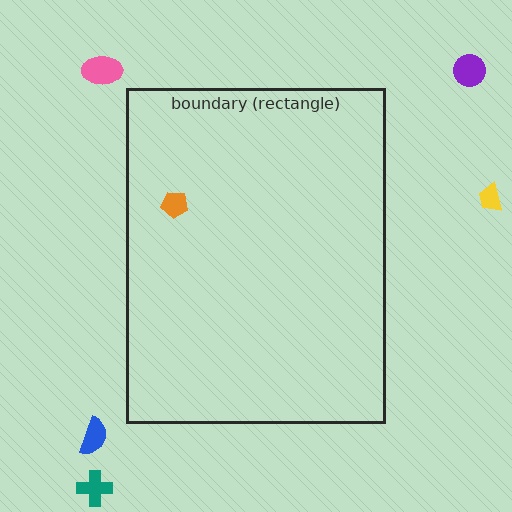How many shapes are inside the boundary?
1 inside, 5 outside.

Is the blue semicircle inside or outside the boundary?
Outside.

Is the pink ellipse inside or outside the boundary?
Outside.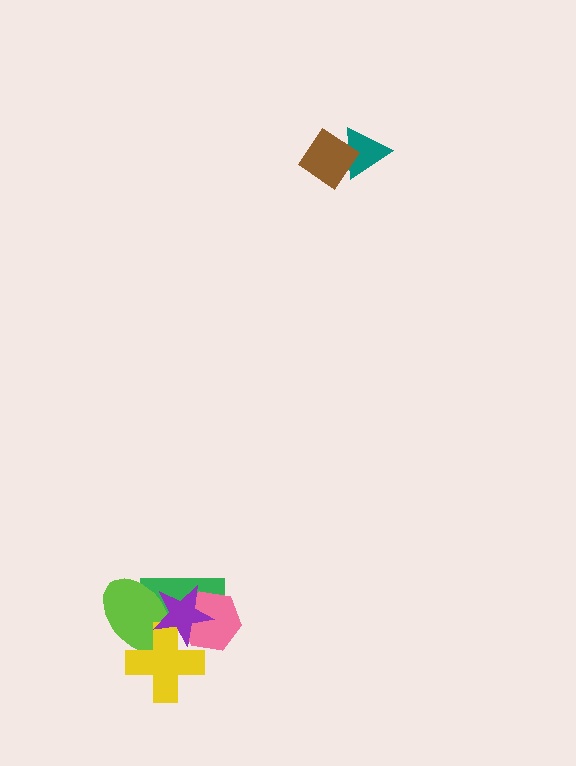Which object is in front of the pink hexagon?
The purple star is in front of the pink hexagon.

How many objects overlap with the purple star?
4 objects overlap with the purple star.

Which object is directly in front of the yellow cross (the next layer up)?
The pink hexagon is directly in front of the yellow cross.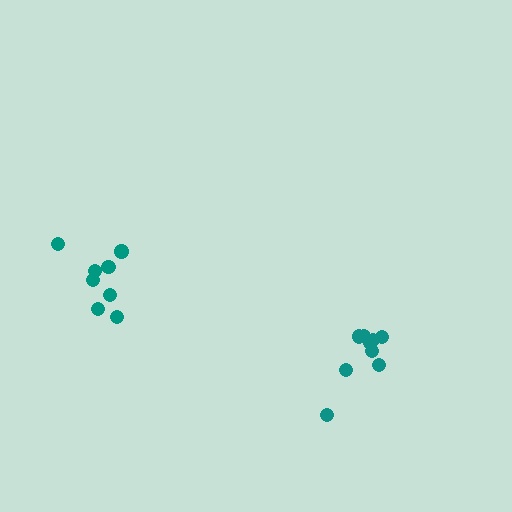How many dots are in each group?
Group 1: 9 dots, Group 2: 8 dots (17 total).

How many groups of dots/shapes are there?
There are 2 groups.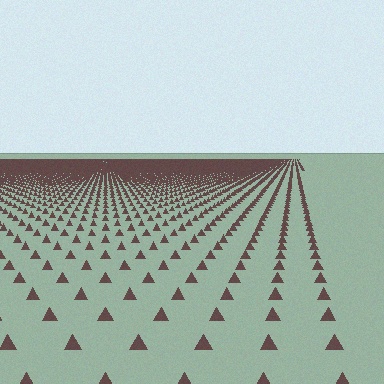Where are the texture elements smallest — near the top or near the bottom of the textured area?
Near the top.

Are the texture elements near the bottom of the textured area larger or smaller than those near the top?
Larger. Near the bottom, elements are closer to the viewer and appear at a bigger on-screen size.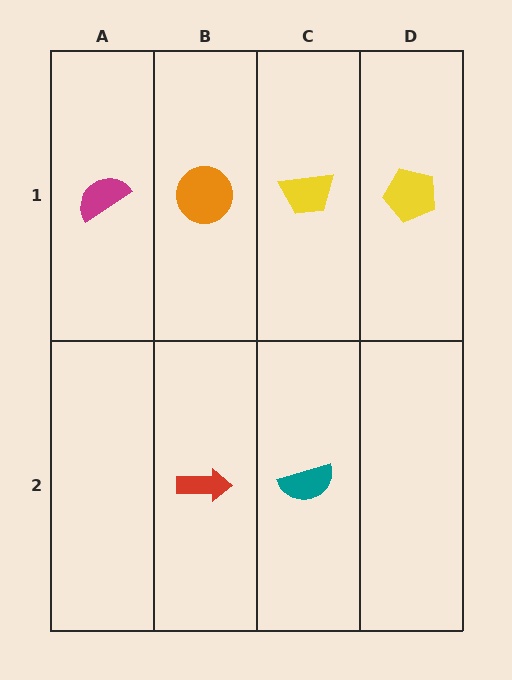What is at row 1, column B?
An orange circle.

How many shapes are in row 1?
4 shapes.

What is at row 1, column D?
A yellow pentagon.